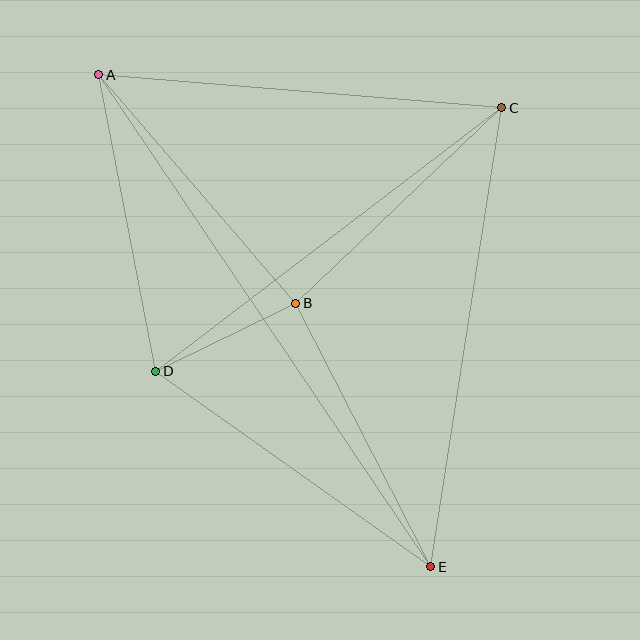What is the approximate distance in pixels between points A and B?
The distance between A and B is approximately 302 pixels.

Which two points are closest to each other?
Points B and D are closest to each other.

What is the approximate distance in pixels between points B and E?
The distance between B and E is approximately 296 pixels.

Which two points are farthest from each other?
Points A and E are farthest from each other.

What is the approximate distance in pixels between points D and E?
The distance between D and E is approximately 338 pixels.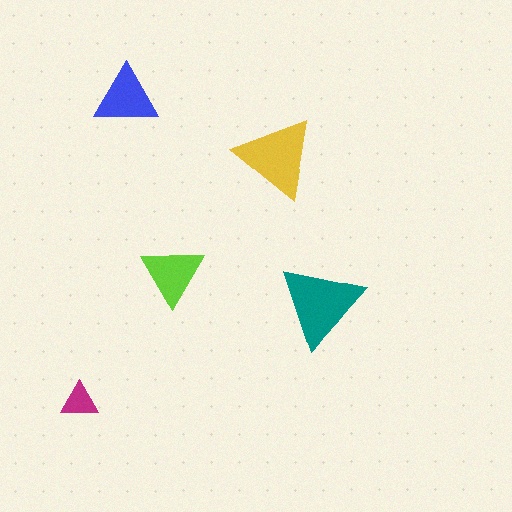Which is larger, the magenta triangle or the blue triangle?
The blue one.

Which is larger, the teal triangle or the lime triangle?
The teal one.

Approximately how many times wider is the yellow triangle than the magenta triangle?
About 2 times wider.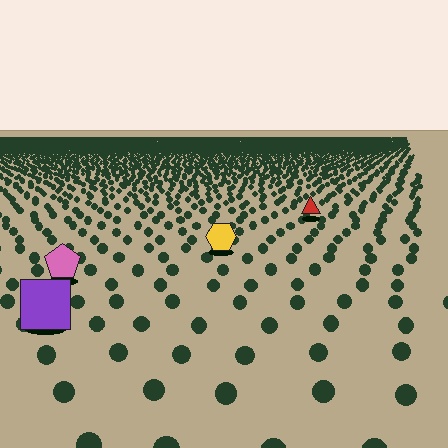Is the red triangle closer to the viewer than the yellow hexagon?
No. The yellow hexagon is closer — you can tell from the texture gradient: the ground texture is coarser near it.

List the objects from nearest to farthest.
From nearest to farthest: the purple square, the pink pentagon, the yellow hexagon, the red triangle.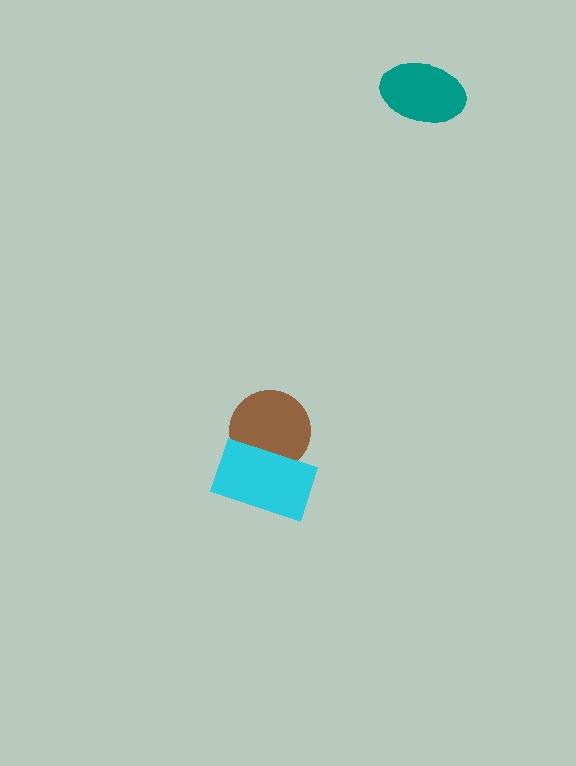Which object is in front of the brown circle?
The cyan rectangle is in front of the brown circle.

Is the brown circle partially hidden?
Yes, it is partially covered by another shape.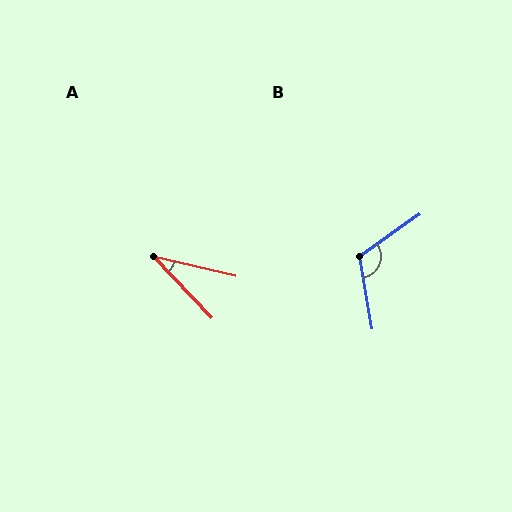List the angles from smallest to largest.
A (33°), B (115°).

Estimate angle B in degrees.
Approximately 115 degrees.